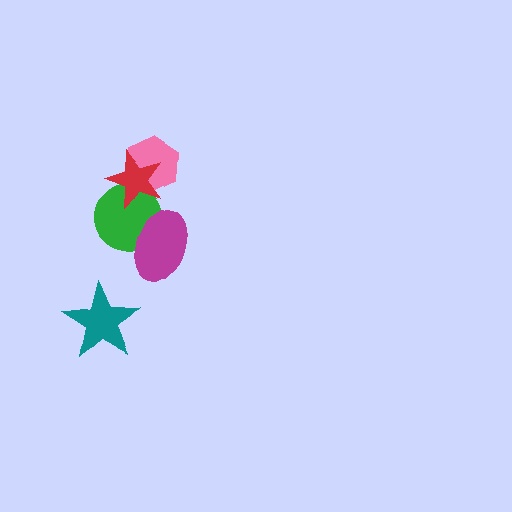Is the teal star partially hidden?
No, no other shape covers it.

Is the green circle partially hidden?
Yes, it is partially covered by another shape.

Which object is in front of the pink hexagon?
The red star is in front of the pink hexagon.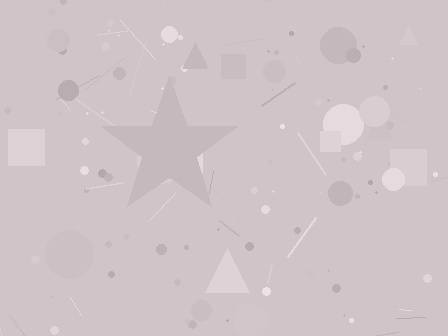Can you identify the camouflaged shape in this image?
The camouflaged shape is a star.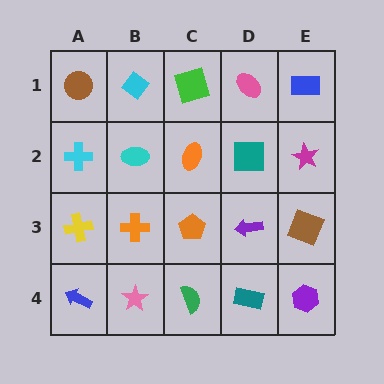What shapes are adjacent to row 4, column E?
A brown square (row 3, column E), a teal rectangle (row 4, column D).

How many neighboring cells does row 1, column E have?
2.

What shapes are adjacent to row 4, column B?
An orange cross (row 3, column B), a blue arrow (row 4, column A), a green semicircle (row 4, column C).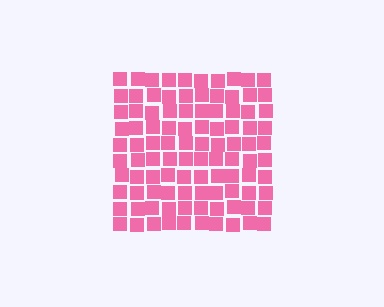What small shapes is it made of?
It is made of small squares.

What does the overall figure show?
The overall figure shows a square.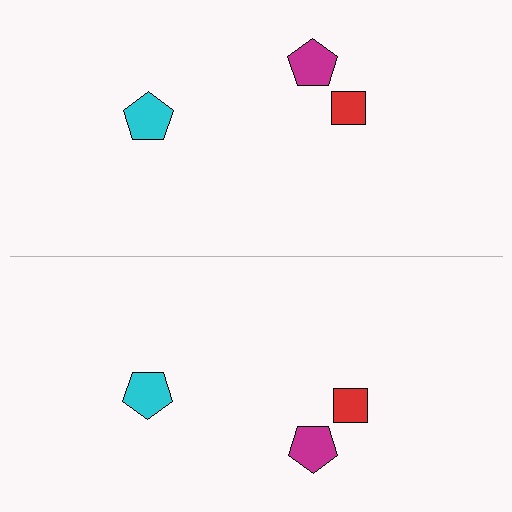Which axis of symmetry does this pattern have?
The pattern has a horizontal axis of symmetry running through the center of the image.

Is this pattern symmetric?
Yes, this pattern has bilateral (reflection) symmetry.